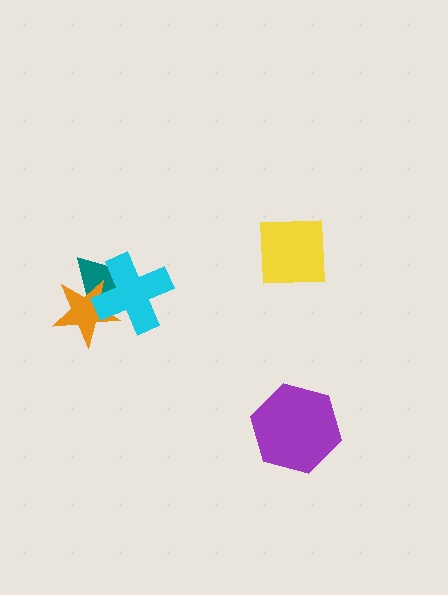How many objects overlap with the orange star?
2 objects overlap with the orange star.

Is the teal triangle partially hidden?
Yes, it is partially covered by another shape.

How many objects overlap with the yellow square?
0 objects overlap with the yellow square.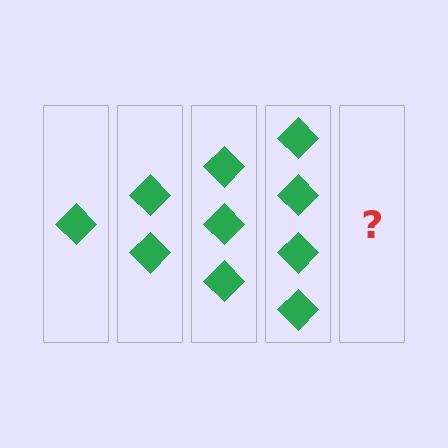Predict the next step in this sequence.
The next step is 5 diamonds.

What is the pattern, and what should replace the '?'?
The pattern is that each step adds one more diamond. The '?' should be 5 diamonds.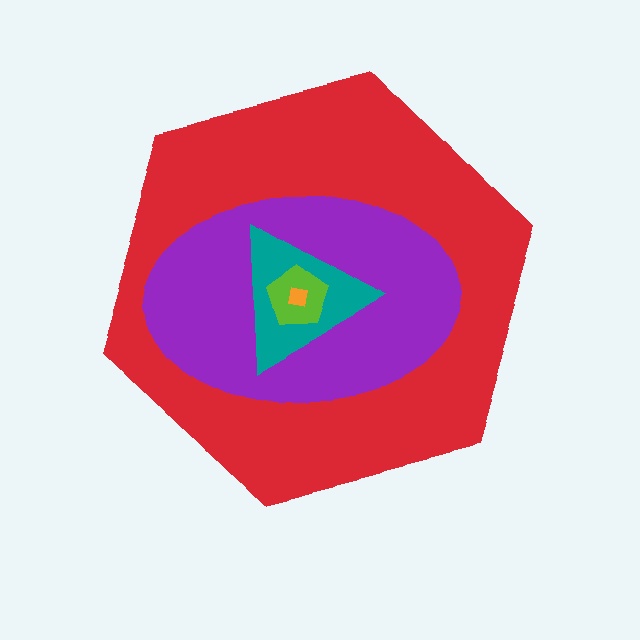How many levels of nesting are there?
5.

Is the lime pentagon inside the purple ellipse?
Yes.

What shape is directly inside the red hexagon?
The purple ellipse.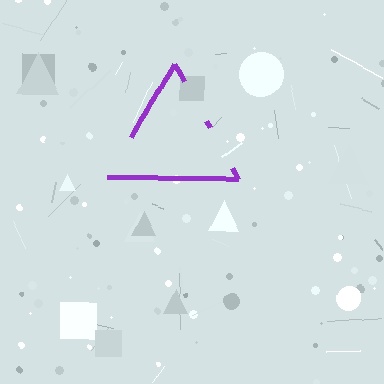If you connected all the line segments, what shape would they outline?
They would outline a triangle.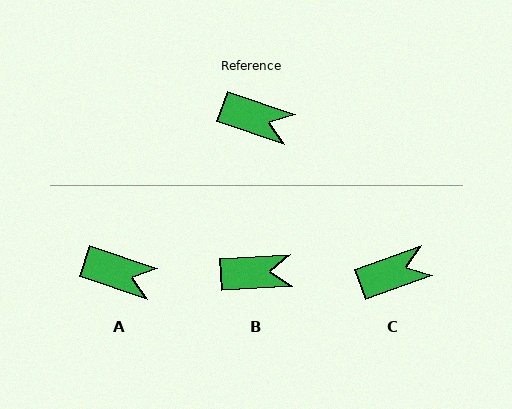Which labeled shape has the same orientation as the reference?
A.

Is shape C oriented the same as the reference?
No, it is off by about 39 degrees.